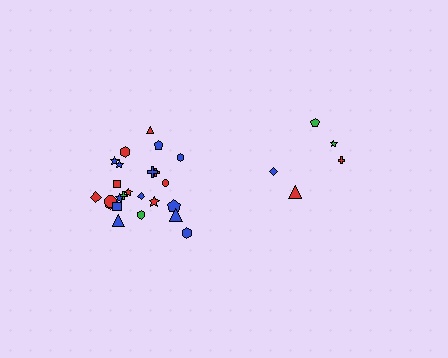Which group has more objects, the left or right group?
The left group.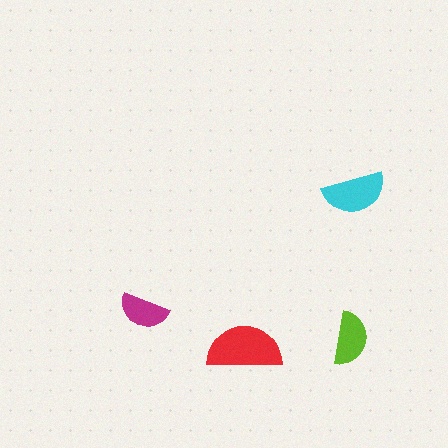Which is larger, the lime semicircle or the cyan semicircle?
The cyan one.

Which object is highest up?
The cyan semicircle is topmost.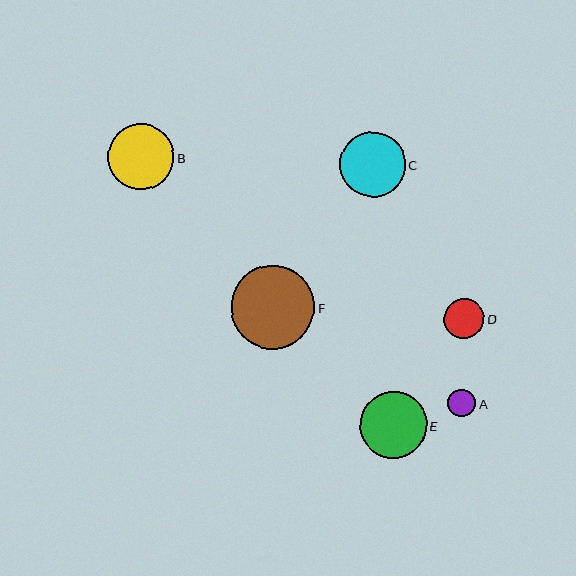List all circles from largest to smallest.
From largest to smallest: F, E, B, C, D, A.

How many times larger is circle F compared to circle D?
Circle F is approximately 2.1 times the size of circle D.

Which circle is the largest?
Circle F is the largest with a size of approximately 83 pixels.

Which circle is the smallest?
Circle A is the smallest with a size of approximately 28 pixels.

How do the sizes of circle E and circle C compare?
Circle E and circle C are approximately the same size.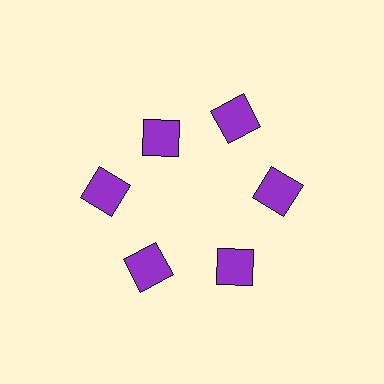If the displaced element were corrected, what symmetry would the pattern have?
It would have 6-fold rotational symmetry — the pattern would map onto itself every 60 degrees.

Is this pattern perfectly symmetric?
No. The 6 purple squares are arranged in a ring, but one element near the 11 o'clock position is pulled inward toward the center, breaking the 6-fold rotational symmetry.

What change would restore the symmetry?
The symmetry would be restored by moving it outward, back onto the ring so that all 6 squares sit at equal angles and equal distance from the center.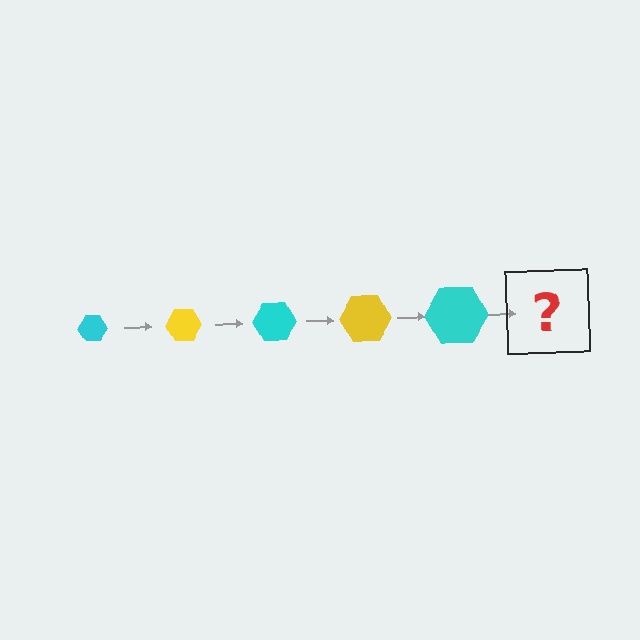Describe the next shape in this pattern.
It should be a yellow hexagon, larger than the previous one.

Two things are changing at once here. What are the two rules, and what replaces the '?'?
The two rules are that the hexagon grows larger each step and the color cycles through cyan and yellow. The '?' should be a yellow hexagon, larger than the previous one.